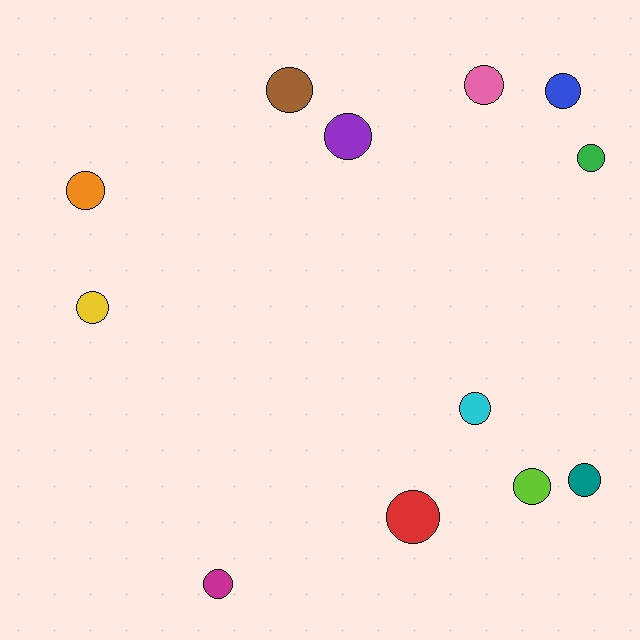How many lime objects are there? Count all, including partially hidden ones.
There is 1 lime object.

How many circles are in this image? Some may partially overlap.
There are 12 circles.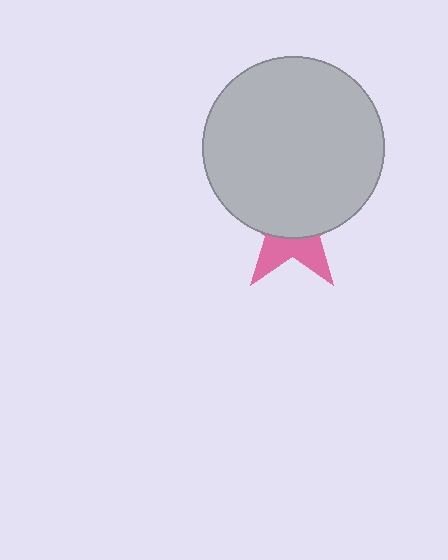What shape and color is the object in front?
The object in front is a light gray circle.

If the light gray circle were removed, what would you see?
You would see the complete pink star.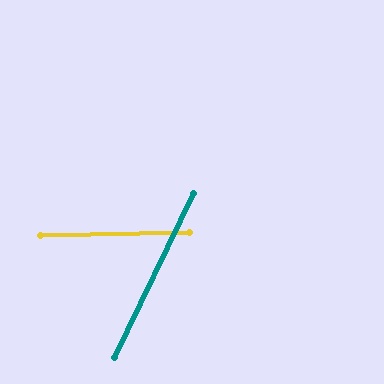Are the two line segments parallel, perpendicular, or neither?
Neither parallel nor perpendicular — they differ by about 63°.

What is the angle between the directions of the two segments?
Approximately 63 degrees.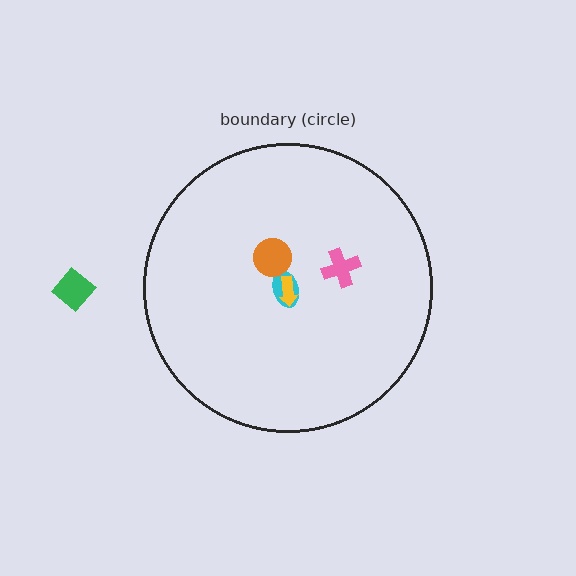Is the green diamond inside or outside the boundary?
Outside.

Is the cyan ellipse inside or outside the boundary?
Inside.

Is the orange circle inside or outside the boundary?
Inside.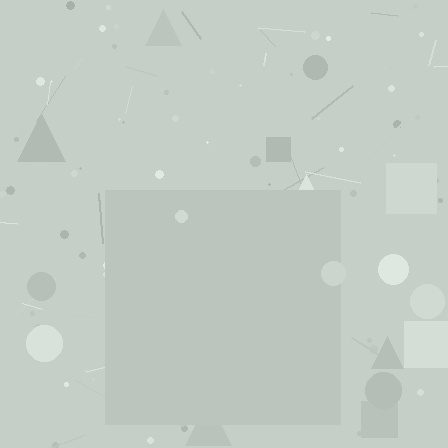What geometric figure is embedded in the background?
A square is embedded in the background.